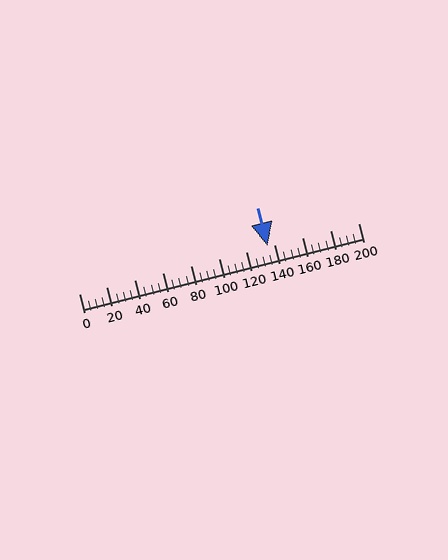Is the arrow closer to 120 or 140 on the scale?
The arrow is closer to 140.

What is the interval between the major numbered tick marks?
The major tick marks are spaced 20 units apart.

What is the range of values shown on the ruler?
The ruler shows values from 0 to 200.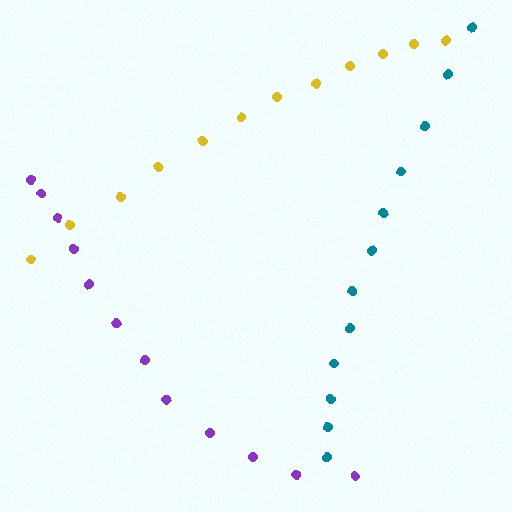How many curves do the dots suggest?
There are 3 distinct paths.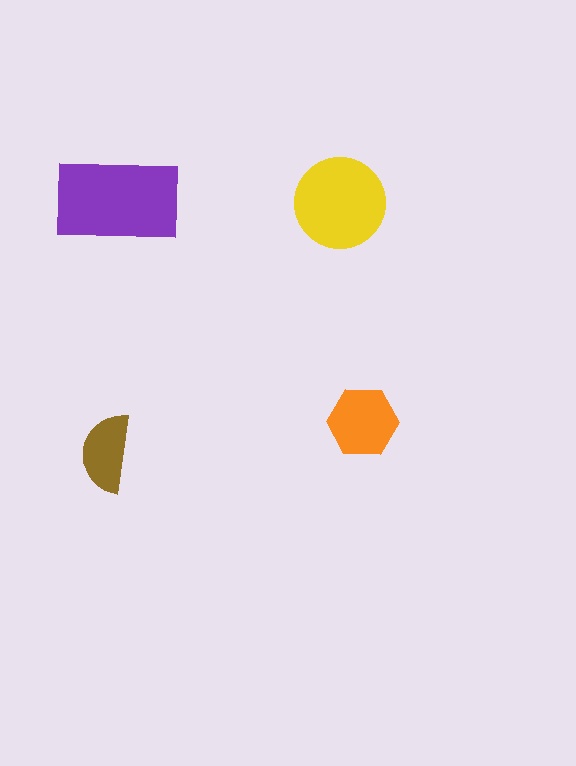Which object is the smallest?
The brown semicircle.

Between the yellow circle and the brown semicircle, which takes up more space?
The yellow circle.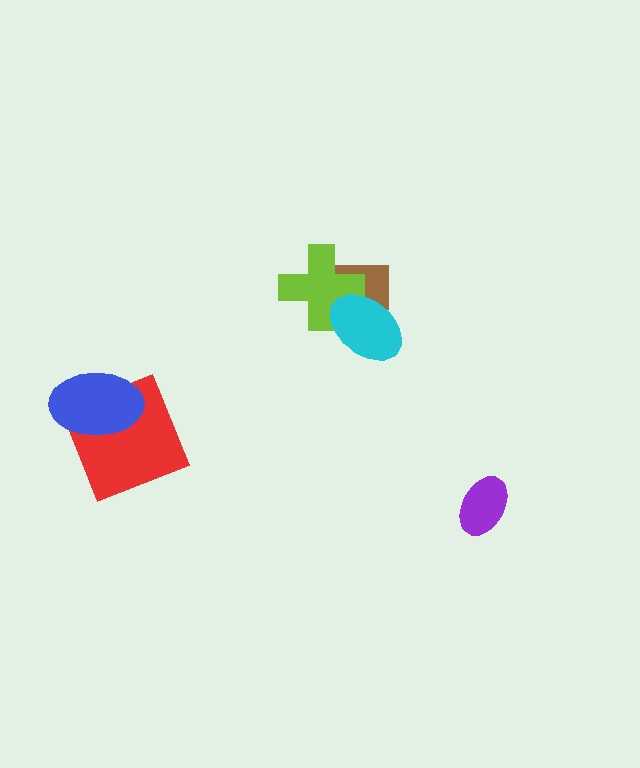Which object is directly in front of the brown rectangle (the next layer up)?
The lime cross is directly in front of the brown rectangle.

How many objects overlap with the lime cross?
2 objects overlap with the lime cross.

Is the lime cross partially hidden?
Yes, it is partially covered by another shape.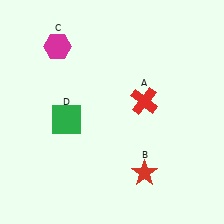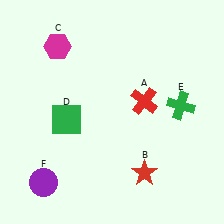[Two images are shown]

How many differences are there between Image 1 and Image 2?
There are 2 differences between the two images.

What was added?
A green cross (E), a purple circle (F) were added in Image 2.